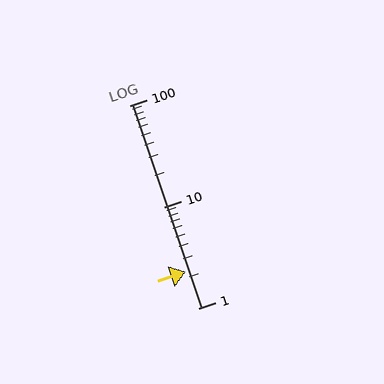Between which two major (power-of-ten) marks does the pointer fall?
The pointer is between 1 and 10.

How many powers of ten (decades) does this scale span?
The scale spans 2 decades, from 1 to 100.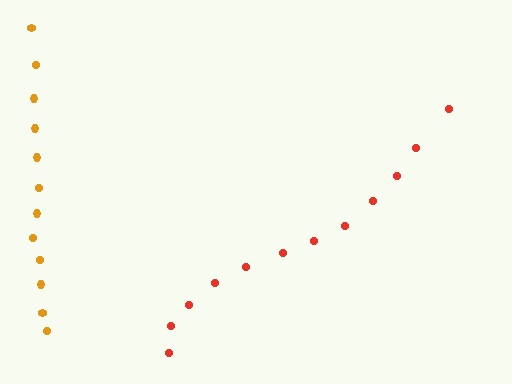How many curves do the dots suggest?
There are 2 distinct paths.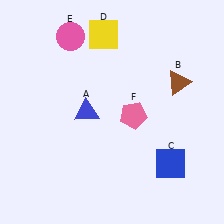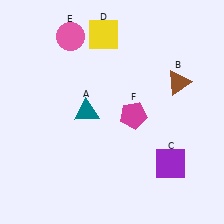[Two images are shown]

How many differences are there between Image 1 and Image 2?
There are 3 differences between the two images.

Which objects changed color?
A changed from blue to teal. C changed from blue to purple. F changed from pink to magenta.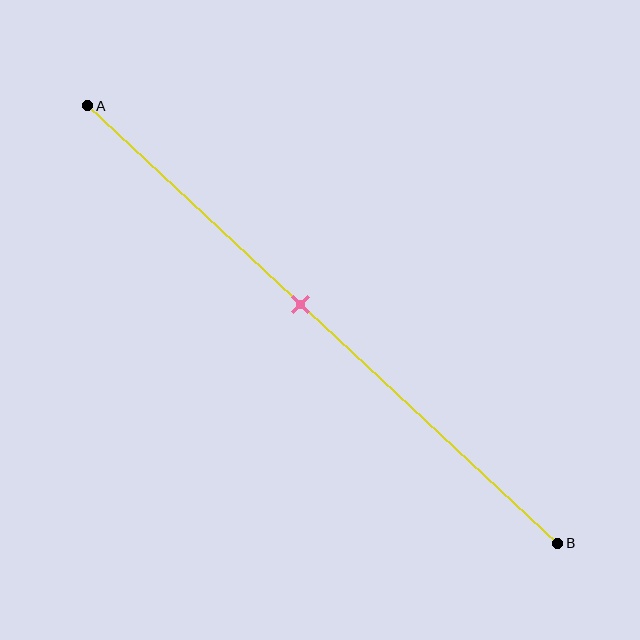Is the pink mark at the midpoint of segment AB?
No, the mark is at about 45% from A, not at the 50% midpoint.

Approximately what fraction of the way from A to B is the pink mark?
The pink mark is approximately 45% of the way from A to B.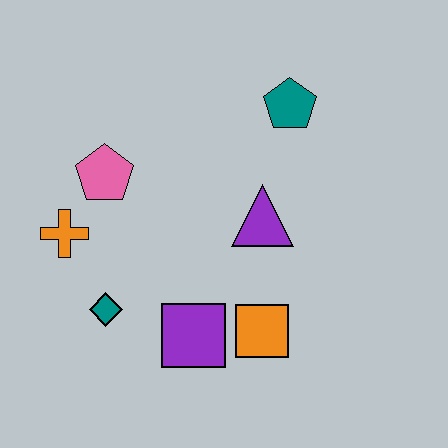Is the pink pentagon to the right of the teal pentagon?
No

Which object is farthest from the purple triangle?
The orange cross is farthest from the purple triangle.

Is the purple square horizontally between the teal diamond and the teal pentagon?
Yes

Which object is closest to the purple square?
The orange square is closest to the purple square.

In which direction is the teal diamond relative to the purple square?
The teal diamond is to the left of the purple square.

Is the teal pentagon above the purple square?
Yes